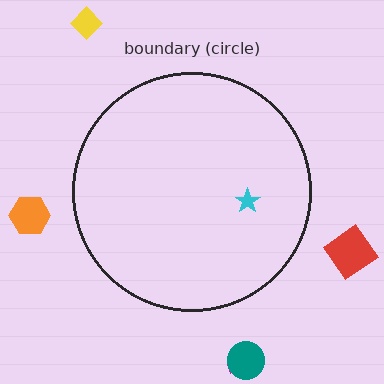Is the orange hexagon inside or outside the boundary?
Outside.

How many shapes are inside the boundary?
1 inside, 5 outside.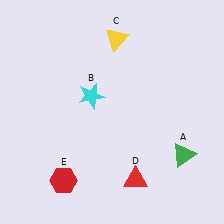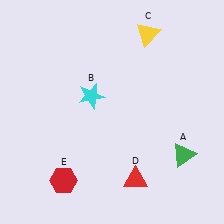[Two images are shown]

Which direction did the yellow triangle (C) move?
The yellow triangle (C) moved right.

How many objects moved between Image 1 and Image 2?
1 object moved between the two images.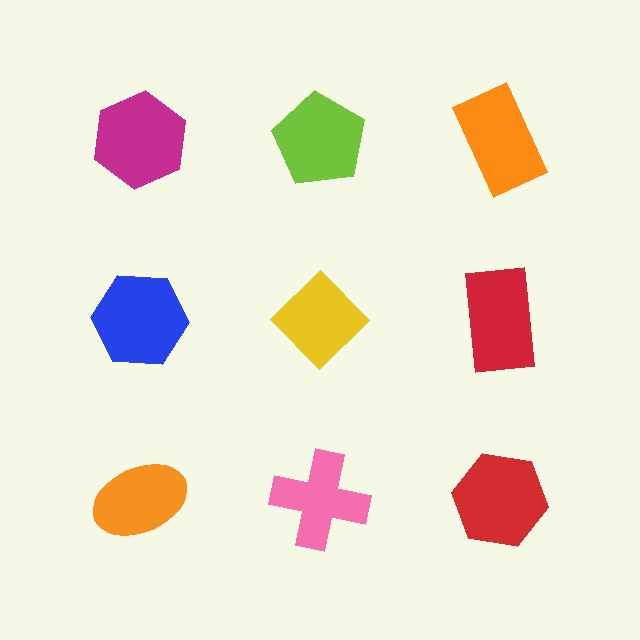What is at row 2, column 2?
A yellow diamond.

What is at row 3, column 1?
An orange ellipse.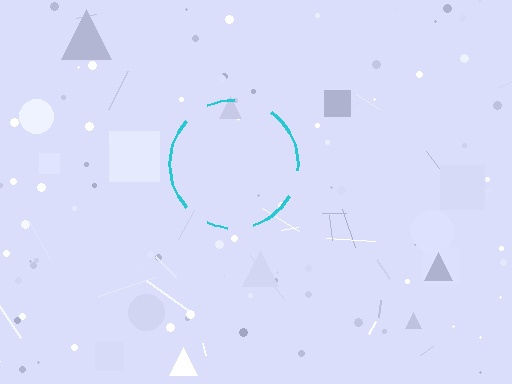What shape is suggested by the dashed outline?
The dashed outline suggests a circle.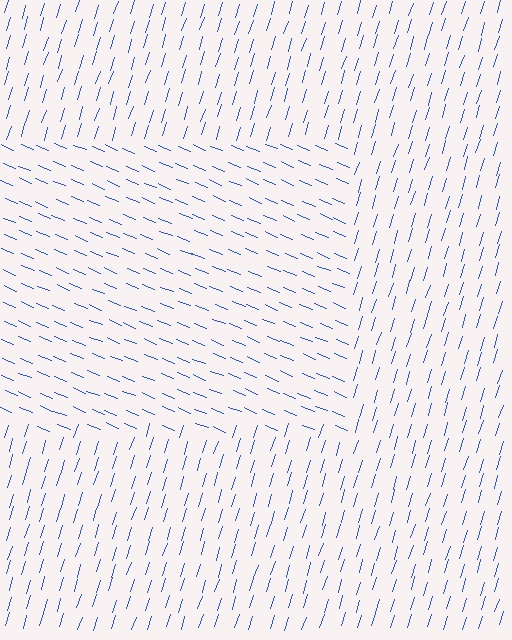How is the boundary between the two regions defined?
The boundary is defined purely by a change in line orientation (approximately 85 degrees difference). All lines are the same color and thickness.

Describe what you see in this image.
The image is filled with small blue line segments. A rectangle region in the image has lines oriented differently from the surrounding lines, creating a visible texture boundary.